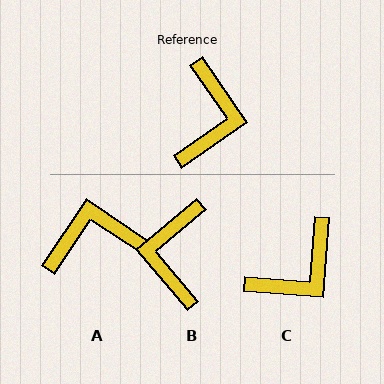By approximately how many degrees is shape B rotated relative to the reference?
Approximately 175 degrees clockwise.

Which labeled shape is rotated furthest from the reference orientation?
B, about 175 degrees away.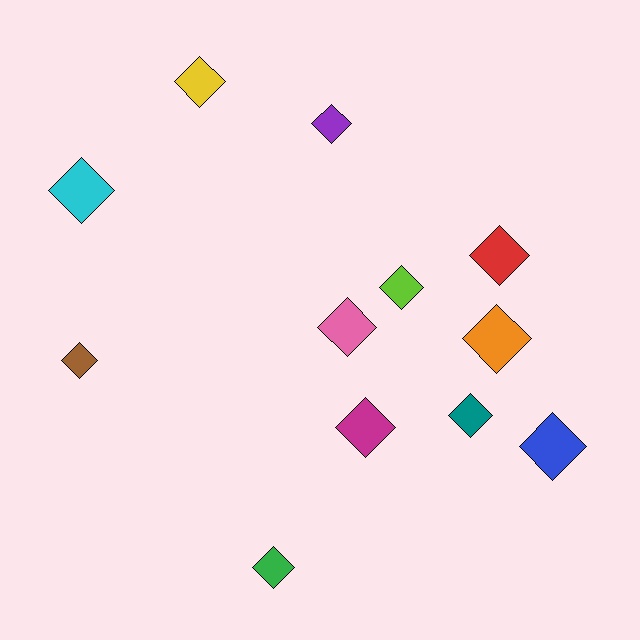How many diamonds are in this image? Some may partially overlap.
There are 12 diamonds.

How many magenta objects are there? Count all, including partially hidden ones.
There is 1 magenta object.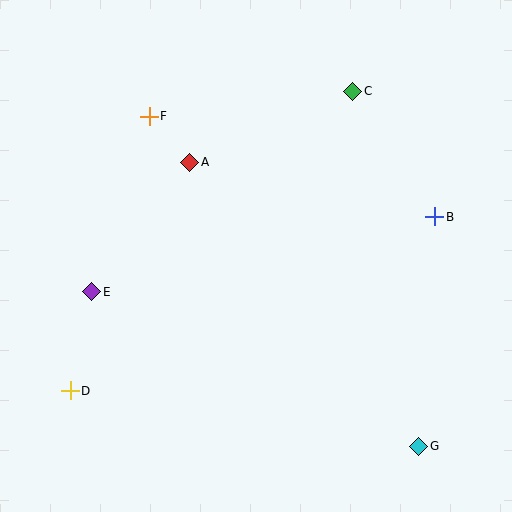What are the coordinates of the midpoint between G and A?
The midpoint between G and A is at (304, 304).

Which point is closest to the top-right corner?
Point C is closest to the top-right corner.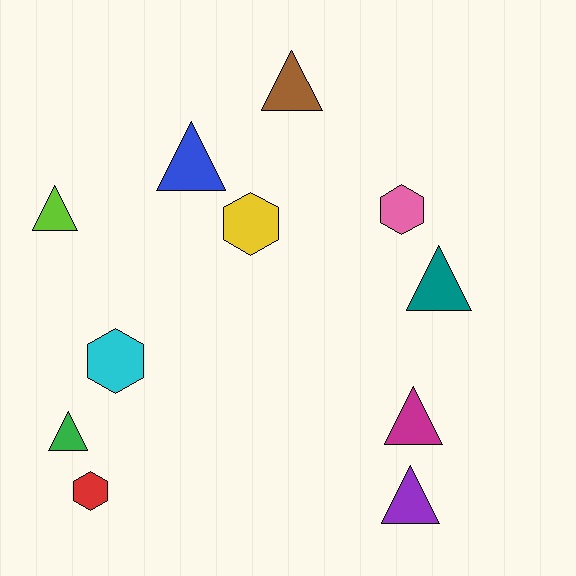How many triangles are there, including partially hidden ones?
There are 7 triangles.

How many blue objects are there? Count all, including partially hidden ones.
There is 1 blue object.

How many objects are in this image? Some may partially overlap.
There are 11 objects.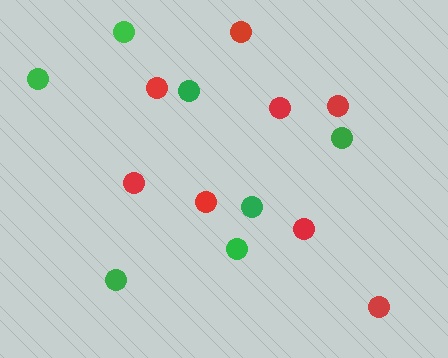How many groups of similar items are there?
There are 2 groups: one group of green circles (7) and one group of red circles (8).